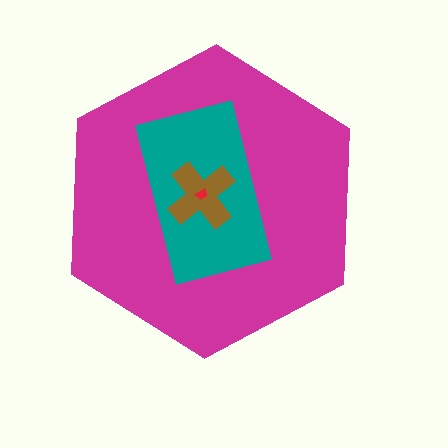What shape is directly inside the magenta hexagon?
The teal rectangle.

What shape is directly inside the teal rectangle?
The brown cross.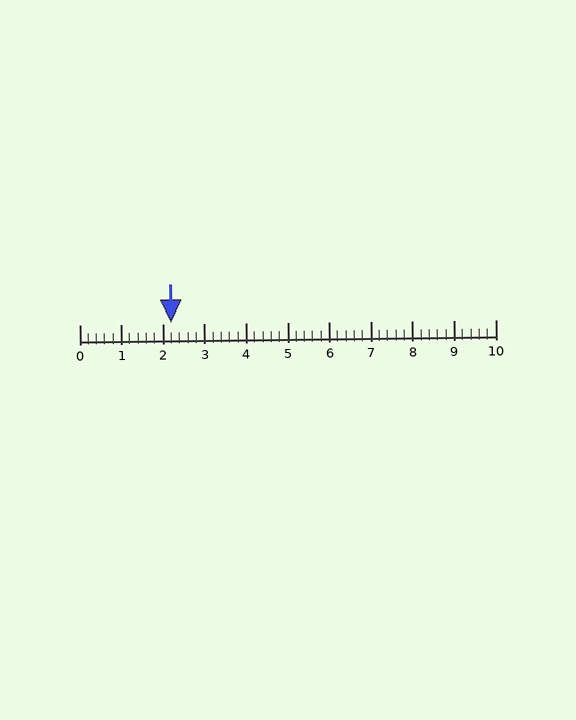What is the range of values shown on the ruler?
The ruler shows values from 0 to 10.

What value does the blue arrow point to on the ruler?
The blue arrow points to approximately 2.2.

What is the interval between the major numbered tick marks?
The major tick marks are spaced 1 units apart.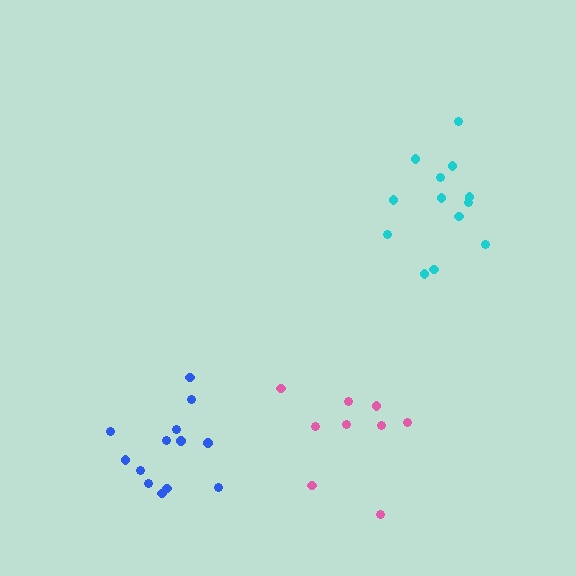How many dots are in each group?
Group 1: 13 dots, Group 2: 9 dots, Group 3: 13 dots (35 total).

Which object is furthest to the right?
The cyan cluster is rightmost.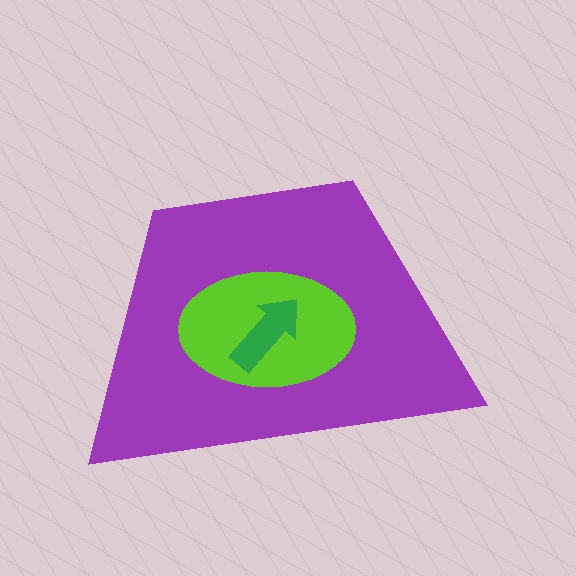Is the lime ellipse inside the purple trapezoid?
Yes.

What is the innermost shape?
The green arrow.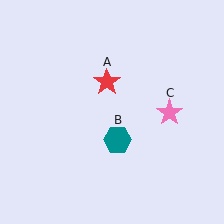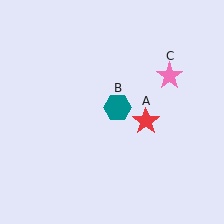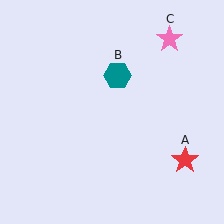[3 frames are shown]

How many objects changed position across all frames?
3 objects changed position: red star (object A), teal hexagon (object B), pink star (object C).